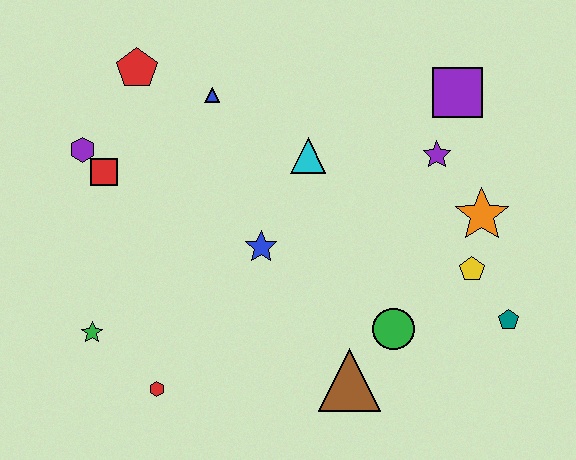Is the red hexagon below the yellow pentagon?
Yes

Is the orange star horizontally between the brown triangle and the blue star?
No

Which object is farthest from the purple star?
The green star is farthest from the purple star.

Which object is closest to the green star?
The red hexagon is closest to the green star.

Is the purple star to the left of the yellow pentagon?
Yes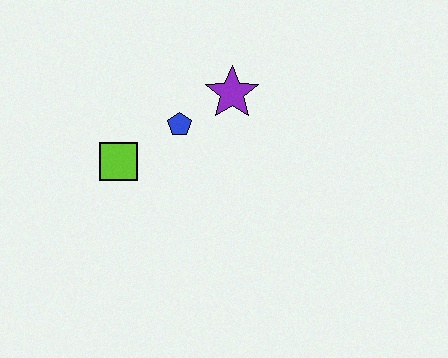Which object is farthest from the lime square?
The purple star is farthest from the lime square.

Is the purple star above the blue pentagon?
Yes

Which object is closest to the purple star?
The blue pentagon is closest to the purple star.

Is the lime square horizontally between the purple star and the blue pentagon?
No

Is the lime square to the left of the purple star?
Yes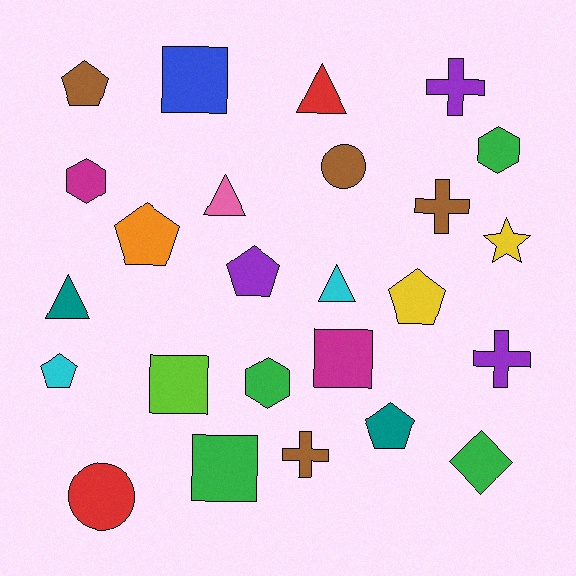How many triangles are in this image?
There are 4 triangles.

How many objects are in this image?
There are 25 objects.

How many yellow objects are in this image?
There are 2 yellow objects.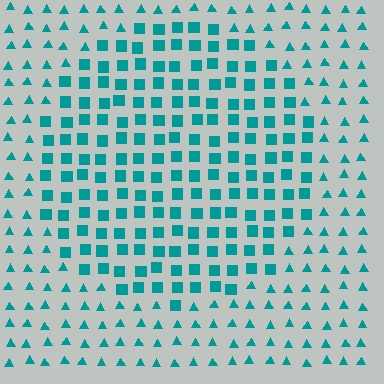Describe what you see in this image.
The image is filled with small teal elements arranged in a uniform grid. A circle-shaped region contains squares, while the surrounding area contains triangles. The boundary is defined purely by the change in element shape.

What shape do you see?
I see a circle.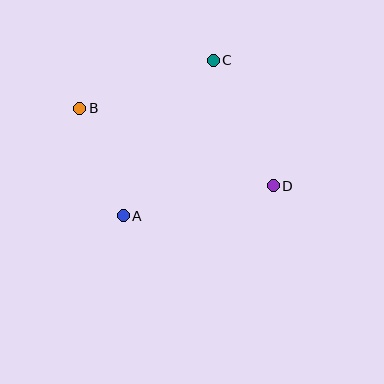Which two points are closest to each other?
Points A and B are closest to each other.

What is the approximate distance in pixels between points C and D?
The distance between C and D is approximately 139 pixels.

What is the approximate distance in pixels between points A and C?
The distance between A and C is approximately 180 pixels.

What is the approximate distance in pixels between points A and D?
The distance between A and D is approximately 153 pixels.